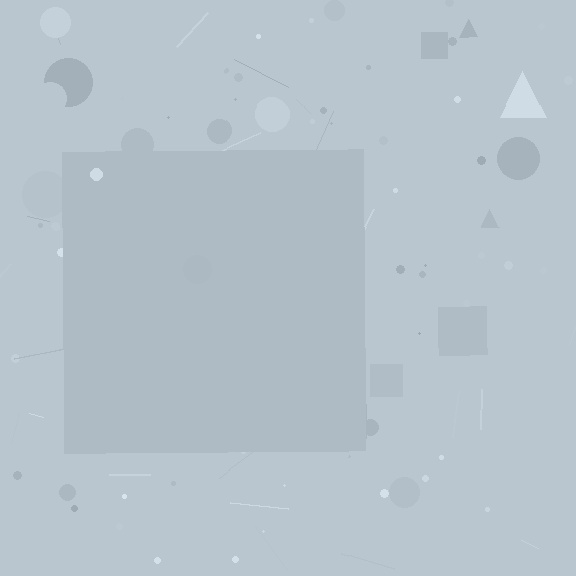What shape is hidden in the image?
A square is hidden in the image.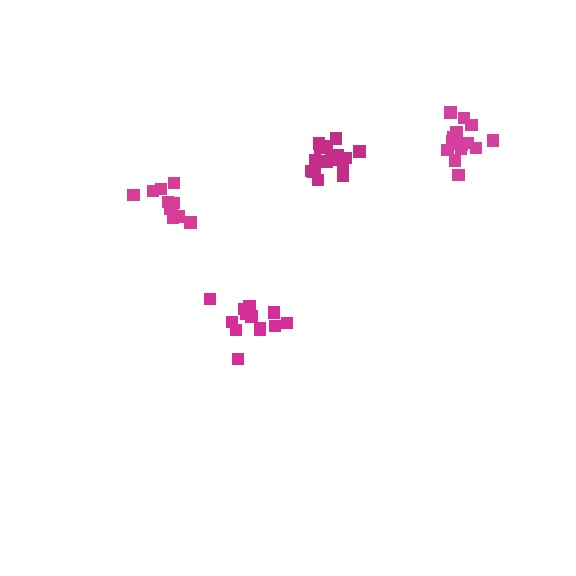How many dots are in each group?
Group 1: 16 dots, Group 2: 11 dots, Group 3: 13 dots, Group 4: 16 dots (56 total).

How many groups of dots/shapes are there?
There are 4 groups.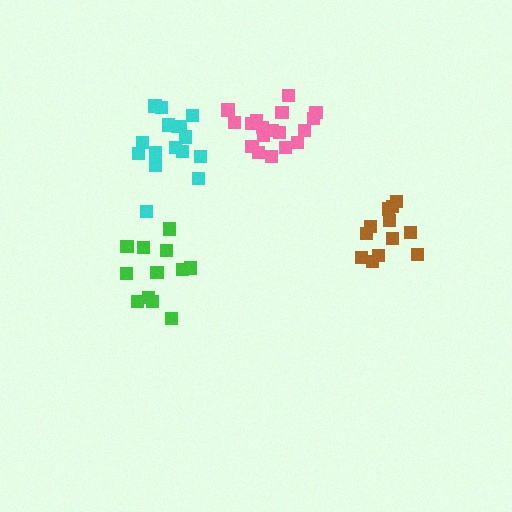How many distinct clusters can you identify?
There are 4 distinct clusters.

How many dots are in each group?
Group 1: 12 dots, Group 2: 12 dots, Group 3: 18 dots, Group 4: 16 dots (58 total).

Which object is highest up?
The pink cluster is topmost.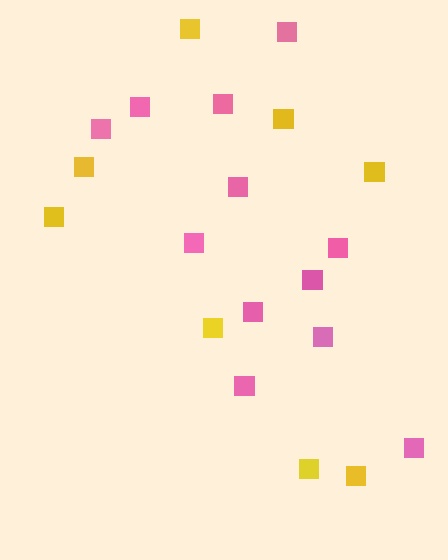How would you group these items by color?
There are 2 groups: one group of pink squares (12) and one group of yellow squares (8).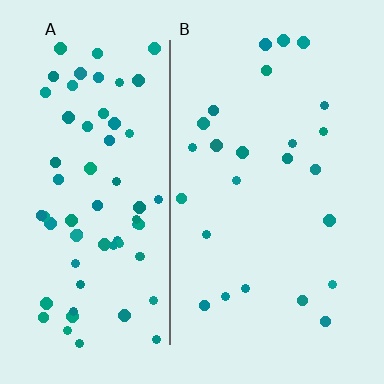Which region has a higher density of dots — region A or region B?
A (the left).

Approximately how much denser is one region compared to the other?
Approximately 2.8× — region A over region B.